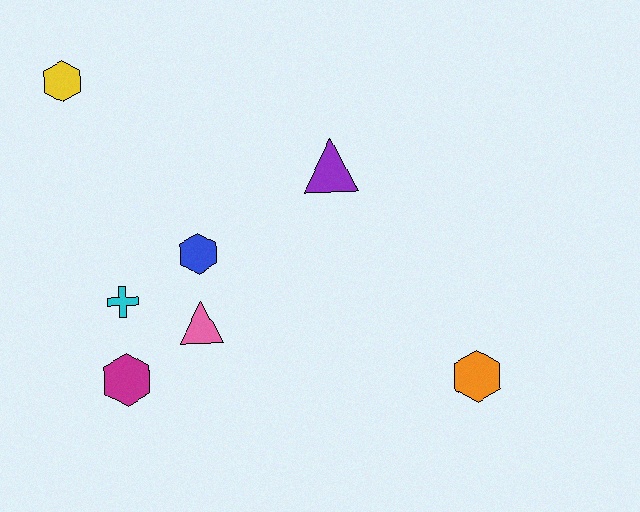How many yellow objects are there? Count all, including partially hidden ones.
There is 1 yellow object.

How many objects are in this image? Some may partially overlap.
There are 7 objects.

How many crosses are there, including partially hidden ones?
There is 1 cross.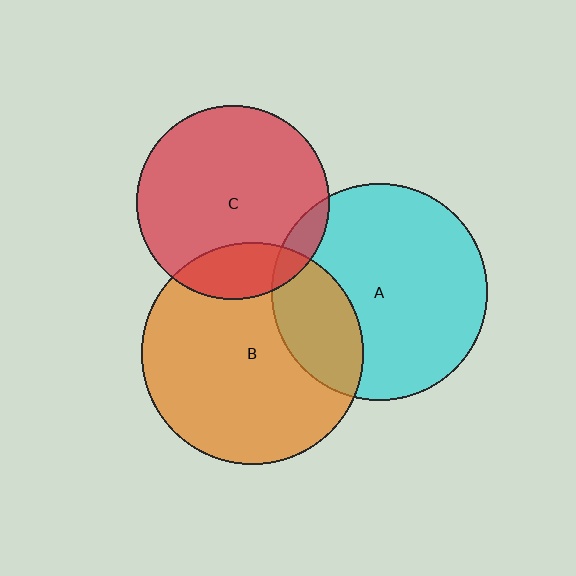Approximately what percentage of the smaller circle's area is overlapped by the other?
Approximately 25%.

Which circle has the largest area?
Circle B (orange).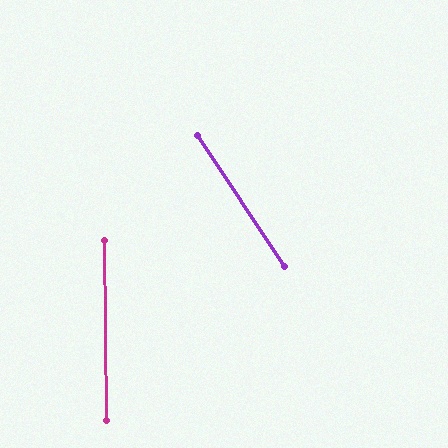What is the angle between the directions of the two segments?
Approximately 33 degrees.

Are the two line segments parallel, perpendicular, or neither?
Neither parallel nor perpendicular — they differ by about 33°.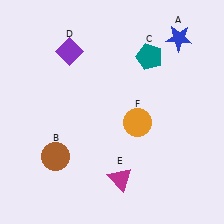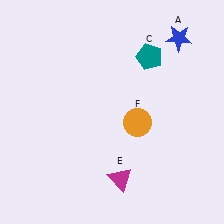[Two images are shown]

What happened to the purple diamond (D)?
The purple diamond (D) was removed in Image 2. It was in the top-left area of Image 1.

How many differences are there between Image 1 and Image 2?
There are 2 differences between the two images.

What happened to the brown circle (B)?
The brown circle (B) was removed in Image 2. It was in the bottom-left area of Image 1.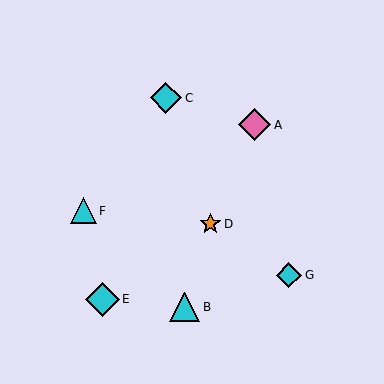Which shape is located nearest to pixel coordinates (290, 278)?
The cyan diamond (labeled G) at (289, 275) is nearest to that location.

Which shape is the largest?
The cyan diamond (labeled E) is the largest.